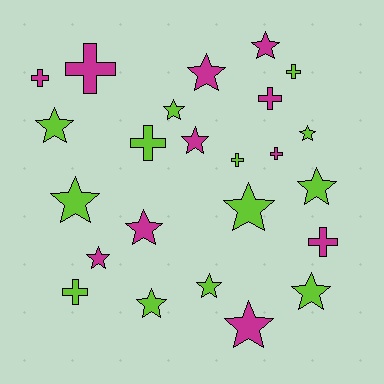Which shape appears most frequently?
Star, with 15 objects.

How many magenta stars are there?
There are 6 magenta stars.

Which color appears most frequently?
Lime, with 13 objects.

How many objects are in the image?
There are 24 objects.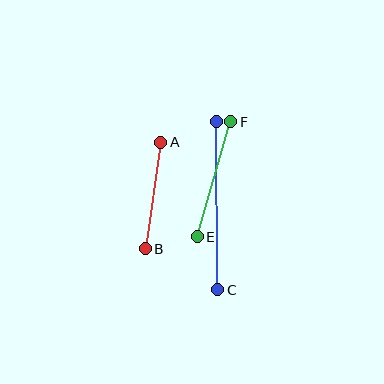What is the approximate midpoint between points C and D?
The midpoint is at approximately (217, 206) pixels.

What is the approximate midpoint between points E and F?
The midpoint is at approximately (214, 179) pixels.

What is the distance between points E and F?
The distance is approximately 120 pixels.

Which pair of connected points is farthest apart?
Points C and D are farthest apart.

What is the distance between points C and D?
The distance is approximately 168 pixels.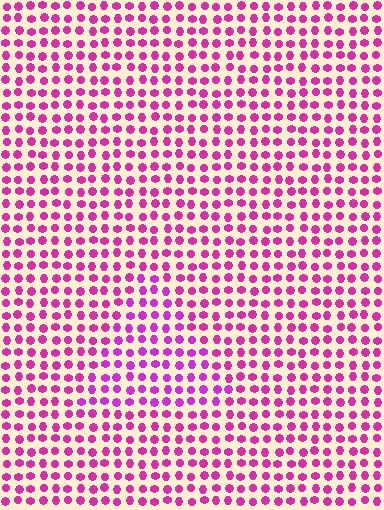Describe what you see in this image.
The image is filled with small magenta elements in a uniform arrangement. A triangle-shaped region is visible where the elements are tinted to a slightly different hue, forming a subtle color boundary.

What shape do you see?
I see a triangle.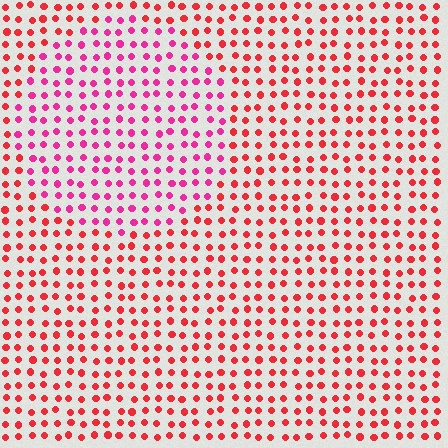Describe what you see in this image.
The image is filled with small red elements in a uniform arrangement. A circle-shaped region is visible where the elements are tinted to a slightly different hue, forming a subtle color boundary.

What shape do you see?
I see a circle.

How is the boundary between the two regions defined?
The boundary is defined purely by a slight shift in hue (about 32 degrees). Spacing, size, and orientation are identical on both sides.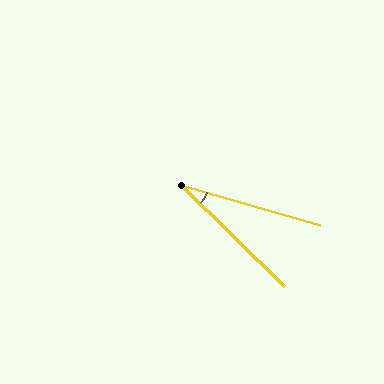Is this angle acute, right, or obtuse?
It is acute.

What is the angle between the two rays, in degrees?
Approximately 28 degrees.